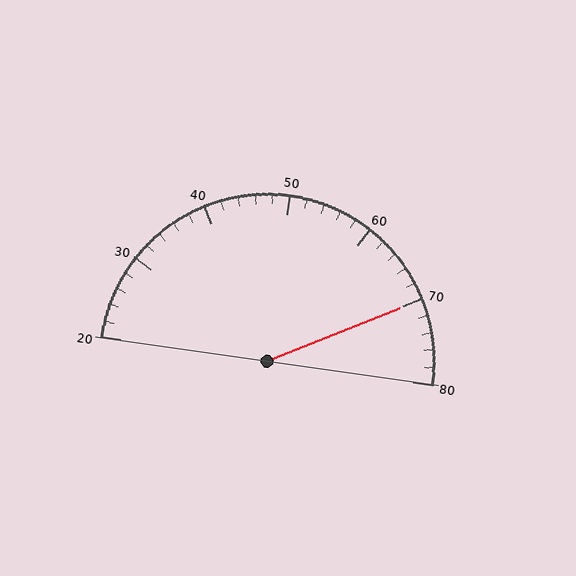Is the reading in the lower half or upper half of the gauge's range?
The reading is in the upper half of the range (20 to 80).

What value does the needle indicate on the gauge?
The needle indicates approximately 70.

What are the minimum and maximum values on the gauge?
The gauge ranges from 20 to 80.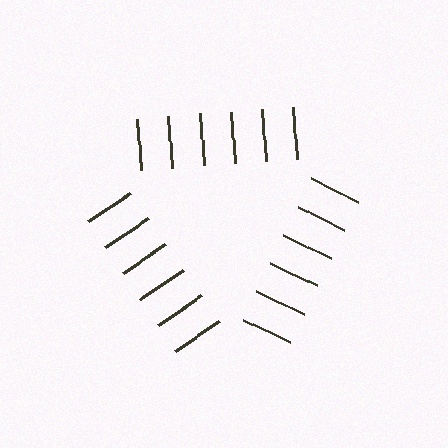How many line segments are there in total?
18 — 6 along each of the 3 edges.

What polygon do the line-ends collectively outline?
An illusory triangle — the line segments terminate on its edges but no continuous stroke is drawn.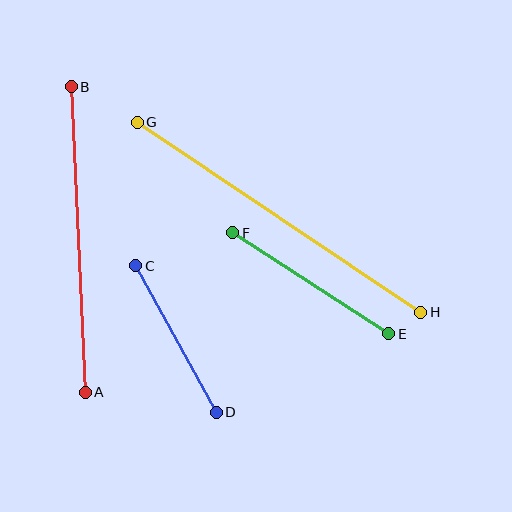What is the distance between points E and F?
The distance is approximately 186 pixels.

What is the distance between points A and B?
The distance is approximately 306 pixels.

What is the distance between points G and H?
The distance is approximately 341 pixels.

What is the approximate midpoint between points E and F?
The midpoint is at approximately (311, 283) pixels.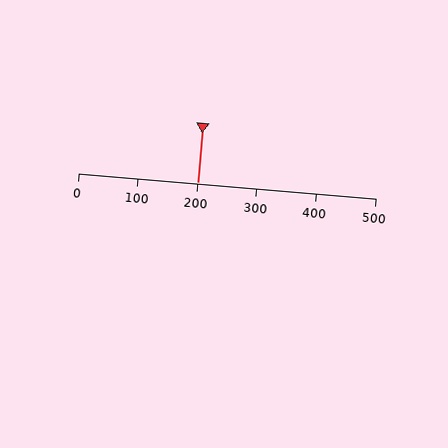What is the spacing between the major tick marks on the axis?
The major ticks are spaced 100 apart.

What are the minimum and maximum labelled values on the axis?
The axis runs from 0 to 500.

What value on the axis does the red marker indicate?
The marker indicates approximately 200.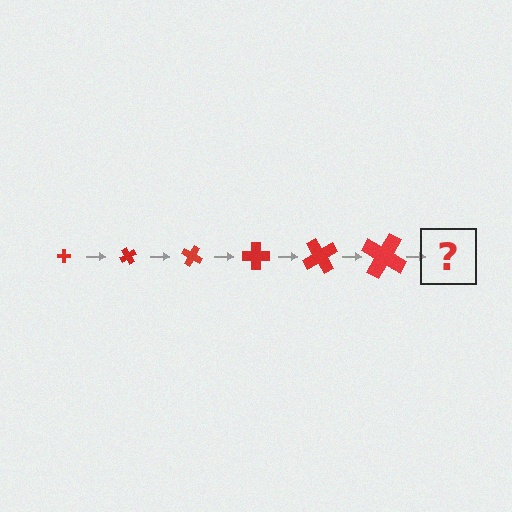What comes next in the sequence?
The next element should be a cross, larger than the previous one and rotated 360 degrees from the start.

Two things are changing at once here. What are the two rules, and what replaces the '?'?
The two rules are that the cross grows larger each step and it rotates 60 degrees each step. The '?' should be a cross, larger than the previous one and rotated 360 degrees from the start.